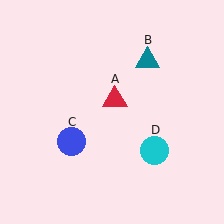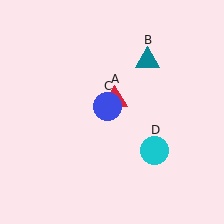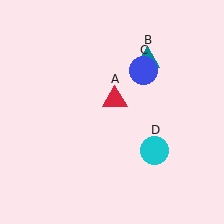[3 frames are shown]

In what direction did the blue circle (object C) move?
The blue circle (object C) moved up and to the right.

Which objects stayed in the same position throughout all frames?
Red triangle (object A) and teal triangle (object B) and cyan circle (object D) remained stationary.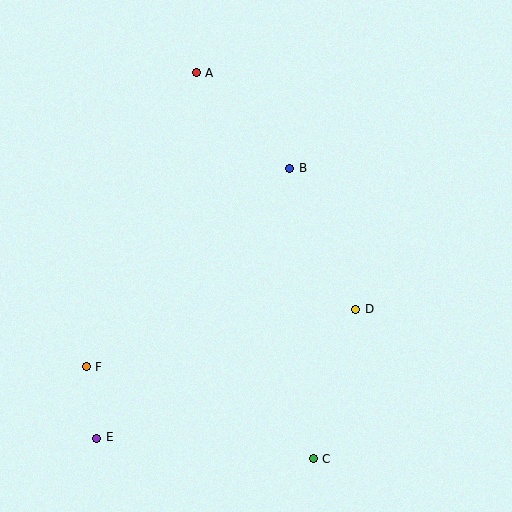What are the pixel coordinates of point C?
Point C is at (313, 458).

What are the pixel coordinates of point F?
Point F is at (87, 366).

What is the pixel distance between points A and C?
The distance between A and C is 403 pixels.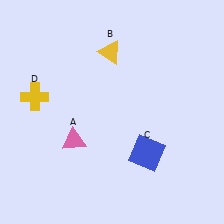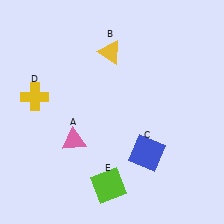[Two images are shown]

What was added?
A lime square (E) was added in Image 2.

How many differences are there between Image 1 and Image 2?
There is 1 difference between the two images.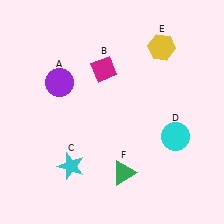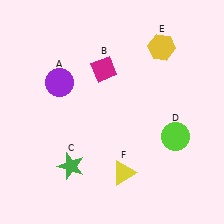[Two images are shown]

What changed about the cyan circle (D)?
In Image 1, D is cyan. In Image 2, it changed to lime.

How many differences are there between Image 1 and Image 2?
There are 3 differences between the two images.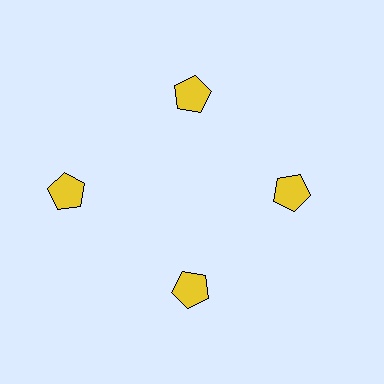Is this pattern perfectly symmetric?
No. The 4 yellow pentagons are arranged in a ring, but one element near the 9 o'clock position is pushed outward from the center, breaking the 4-fold rotational symmetry.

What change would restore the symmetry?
The symmetry would be restored by moving it inward, back onto the ring so that all 4 pentagons sit at equal angles and equal distance from the center.